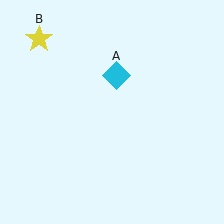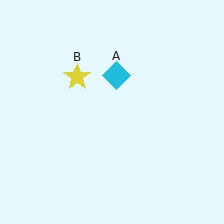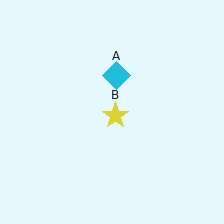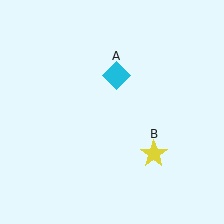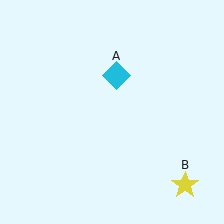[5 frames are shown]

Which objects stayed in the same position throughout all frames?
Cyan diamond (object A) remained stationary.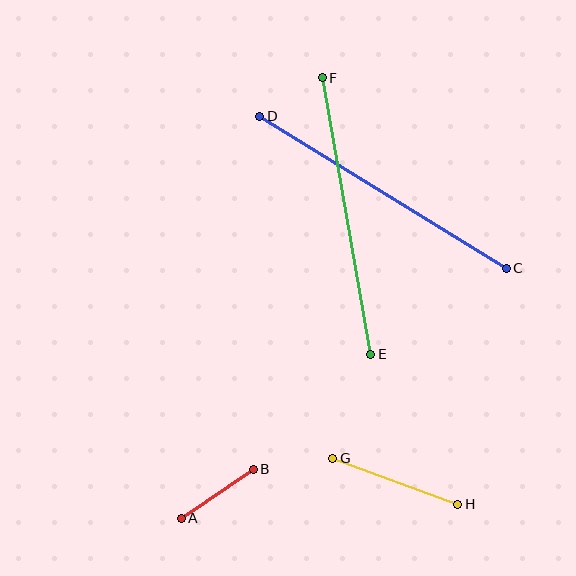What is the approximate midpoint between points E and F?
The midpoint is at approximately (346, 216) pixels.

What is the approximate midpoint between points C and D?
The midpoint is at approximately (383, 192) pixels.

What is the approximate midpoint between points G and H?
The midpoint is at approximately (395, 481) pixels.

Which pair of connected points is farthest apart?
Points C and D are farthest apart.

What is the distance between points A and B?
The distance is approximately 87 pixels.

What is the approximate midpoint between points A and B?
The midpoint is at approximately (217, 494) pixels.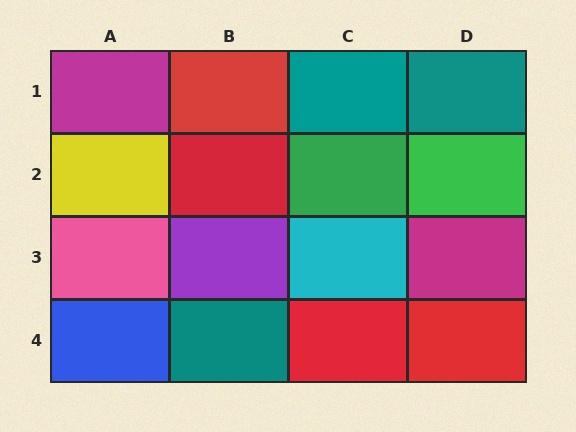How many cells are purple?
1 cell is purple.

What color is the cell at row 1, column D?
Teal.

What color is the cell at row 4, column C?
Red.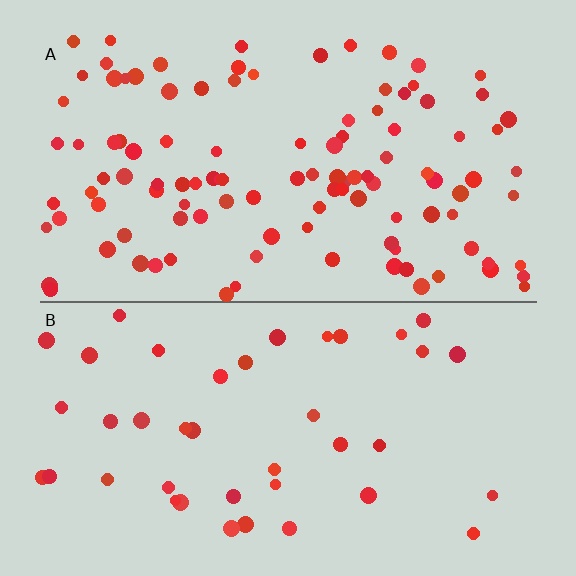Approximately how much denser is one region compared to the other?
Approximately 2.6× — region A over region B.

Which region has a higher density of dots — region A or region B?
A (the top).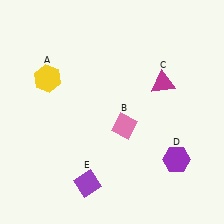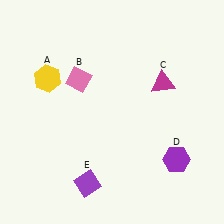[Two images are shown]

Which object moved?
The pink diamond (B) moved up.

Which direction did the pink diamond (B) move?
The pink diamond (B) moved up.